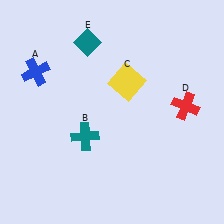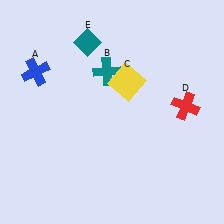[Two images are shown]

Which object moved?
The teal cross (B) moved up.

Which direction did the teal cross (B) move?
The teal cross (B) moved up.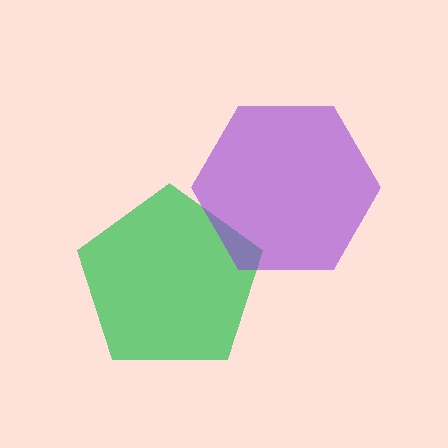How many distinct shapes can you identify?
There are 2 distinct shapes: a green pentagon, a purple hexagon.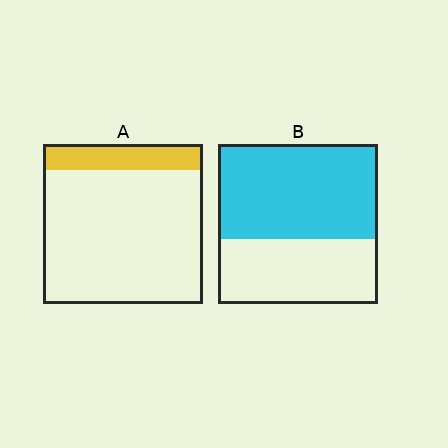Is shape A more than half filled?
No.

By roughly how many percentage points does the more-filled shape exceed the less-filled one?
By roughly 45 percentage points (B over A).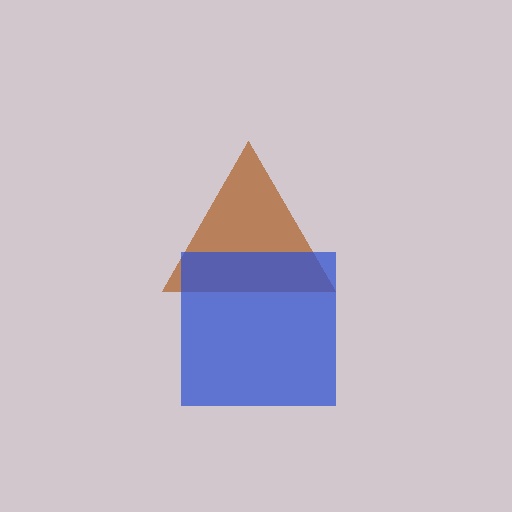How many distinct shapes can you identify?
There are 2 distinct shapes: a brown triangle, a blue square.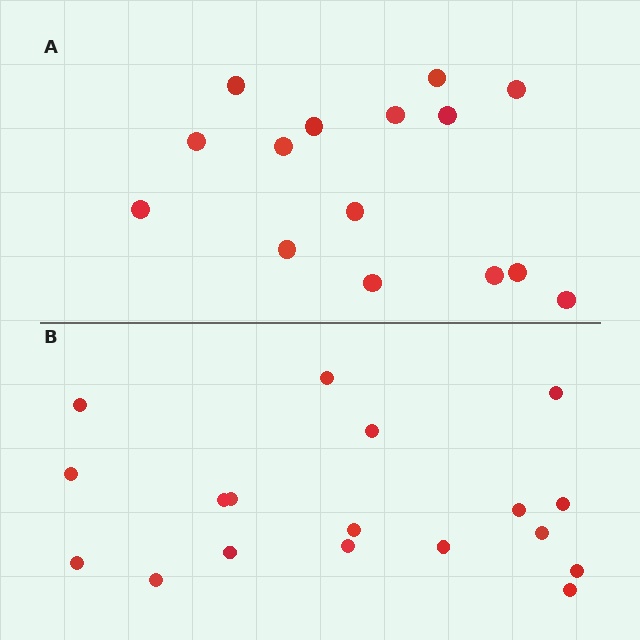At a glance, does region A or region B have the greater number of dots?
Region B (the bottom region) has more dots.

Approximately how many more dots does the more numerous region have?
Region B has just a few more — roughly 2 or 3 more dots than region A.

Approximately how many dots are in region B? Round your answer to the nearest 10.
About 20 dots. (The exact count is 18, which rounds to 20.)